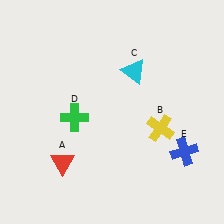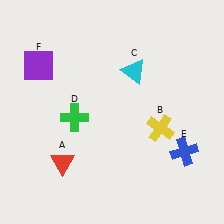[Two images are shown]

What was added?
A purple square (F) was added in Image 2.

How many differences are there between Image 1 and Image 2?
There is 1 difference between the two images.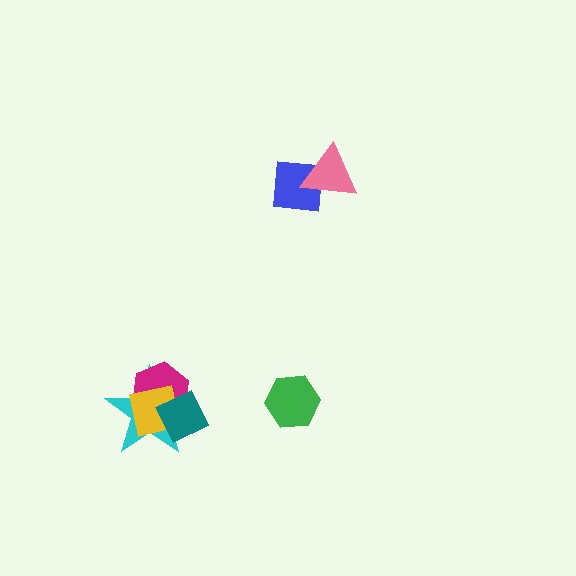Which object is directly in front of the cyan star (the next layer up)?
The magenta hexagon is directly in front of the cyan star.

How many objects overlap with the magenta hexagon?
3 objects overlap with the magenta hexagon.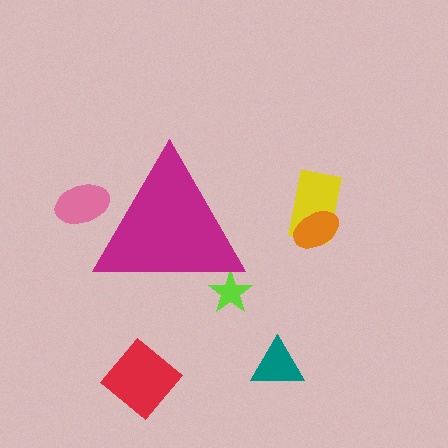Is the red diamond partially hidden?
No, the red diamond is fully visible.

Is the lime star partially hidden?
Yes, the lime star is partially hidden behind the magenta triangle.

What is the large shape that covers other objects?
A magenta triangle.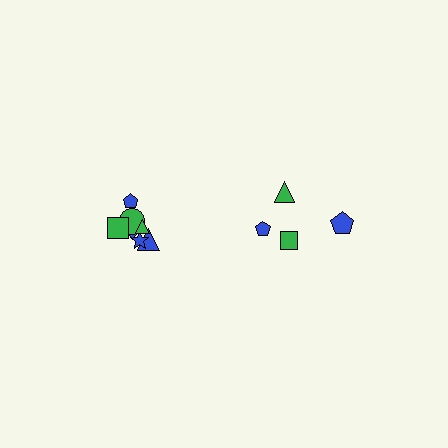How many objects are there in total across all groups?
There are 11 objects.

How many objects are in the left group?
There are 7 objects.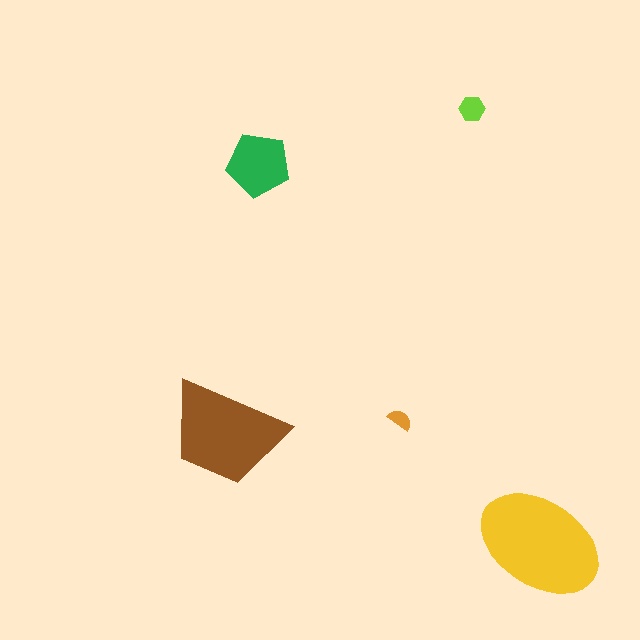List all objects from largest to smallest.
The yellow ellipse, the brown trapezoid, the green pentagon, the lime hexagon, the orange semicircle.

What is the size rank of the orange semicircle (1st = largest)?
5th.